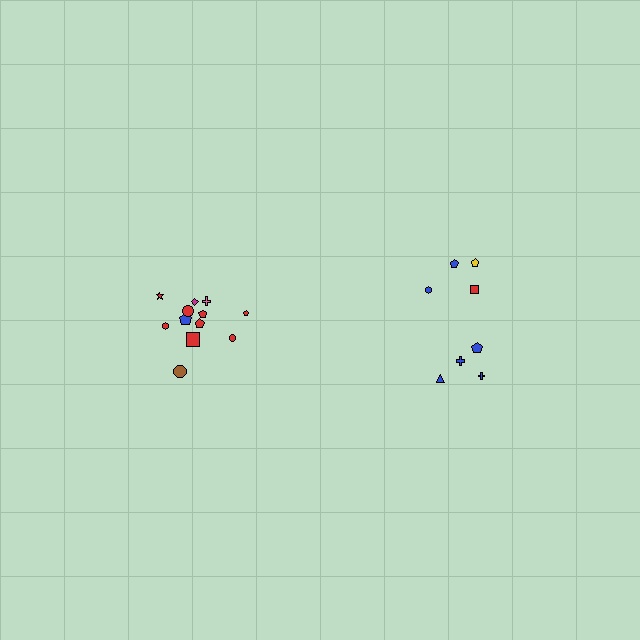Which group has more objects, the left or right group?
The left group.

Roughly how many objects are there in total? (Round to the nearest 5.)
Roughly 20 objects in total.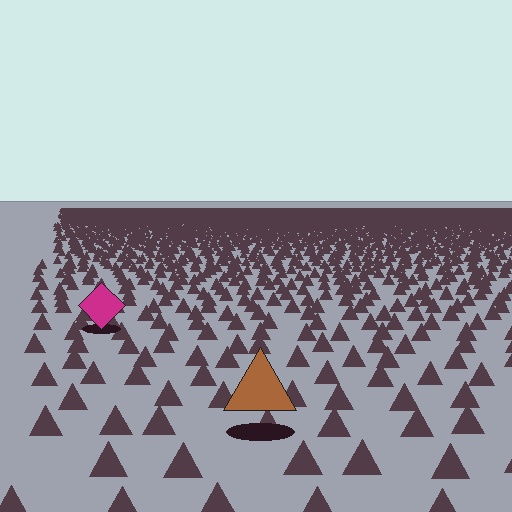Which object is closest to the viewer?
The brown triangle is closest. The texture marks near it are larger and more spread out.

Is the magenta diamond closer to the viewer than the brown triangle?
No. The brown triangle is closer — you can tell from the texture gradient: the ground texture is coarser near it.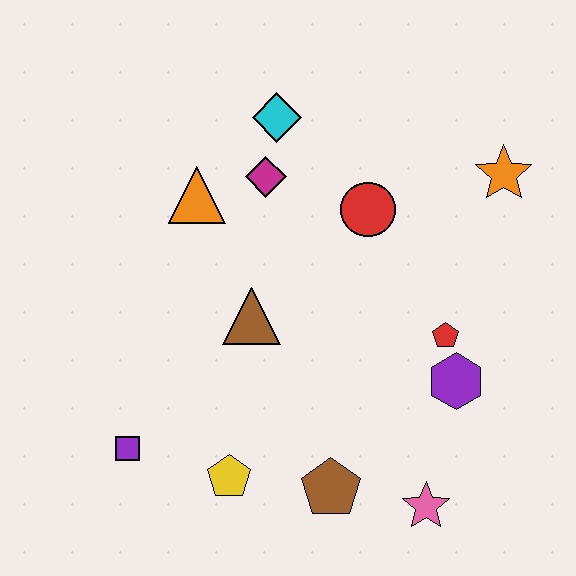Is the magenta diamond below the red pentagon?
No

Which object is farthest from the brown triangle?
The orange star is farthest from the brown triangle.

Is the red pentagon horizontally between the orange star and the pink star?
Yes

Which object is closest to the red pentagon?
The purple hexagon is closest to the red pentagon.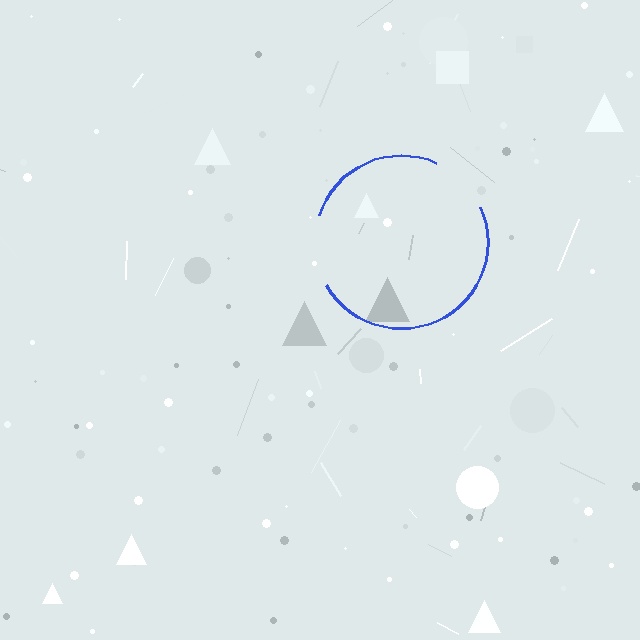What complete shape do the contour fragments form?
The contour fragments form a circle.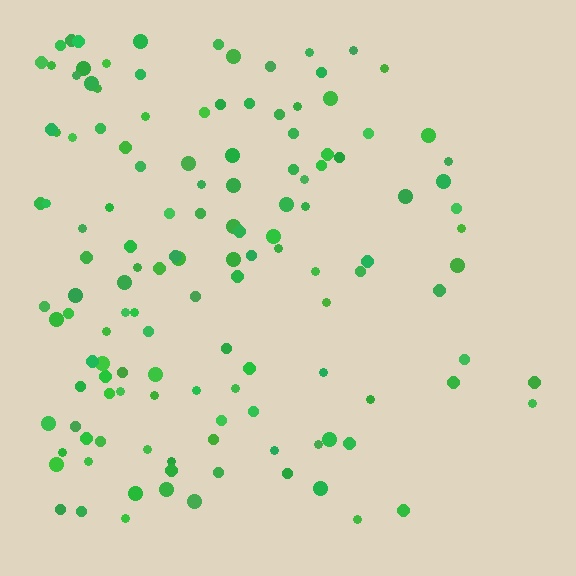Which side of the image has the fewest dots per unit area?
The right.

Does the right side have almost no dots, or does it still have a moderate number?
Still a moderate number, just noticeably fewer than the left.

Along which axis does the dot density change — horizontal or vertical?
Horizontal.